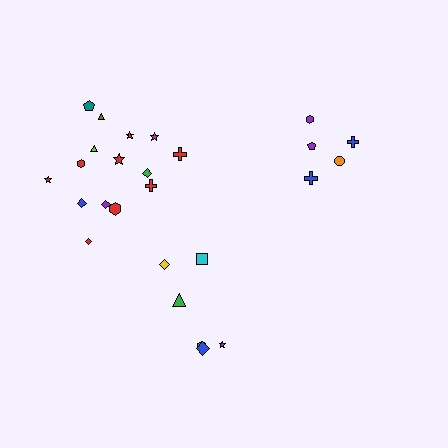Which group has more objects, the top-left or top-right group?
The top-left group.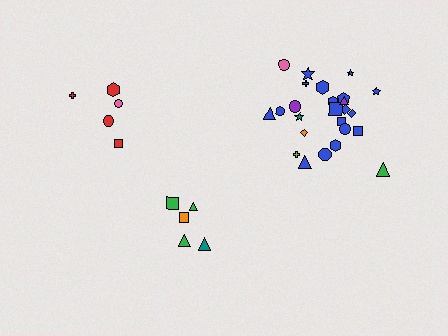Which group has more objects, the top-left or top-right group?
The top-right group.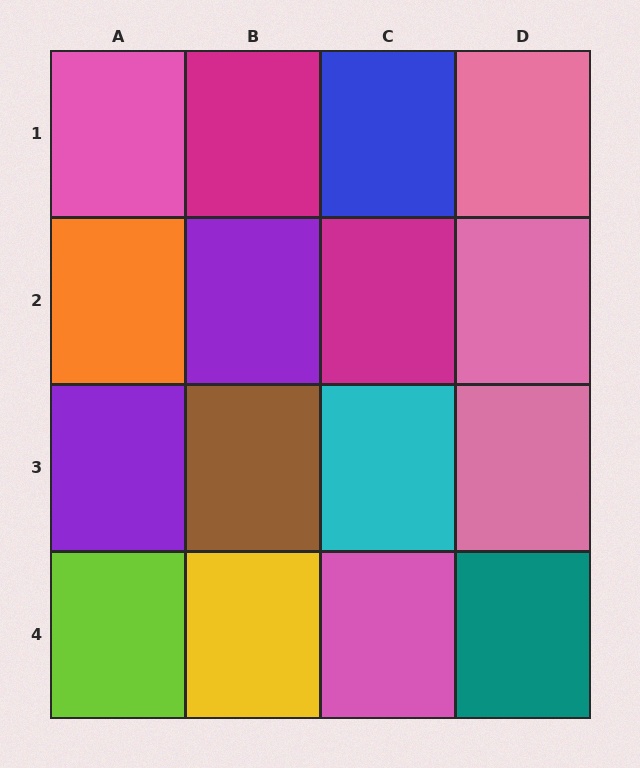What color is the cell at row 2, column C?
Magenta.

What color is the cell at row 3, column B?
Brown.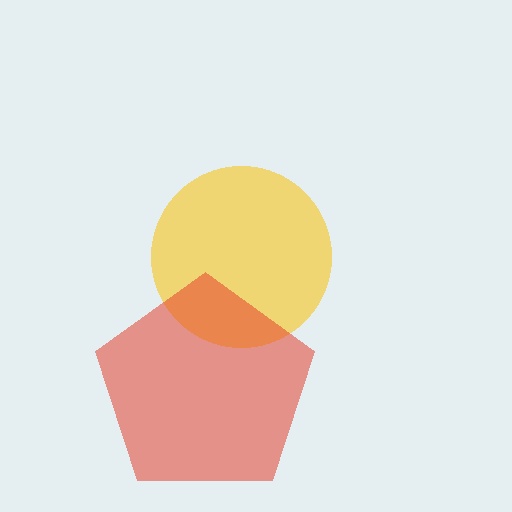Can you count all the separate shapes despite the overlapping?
Yes, there are 2 separate shapes.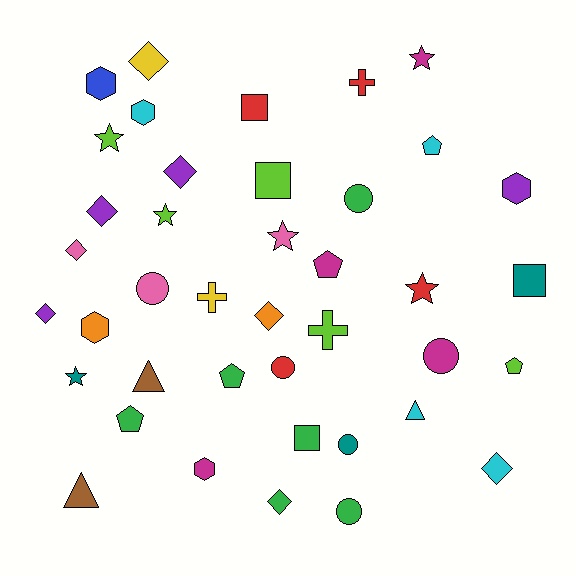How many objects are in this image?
There are 40 objects.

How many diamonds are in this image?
There are 8 diamonds.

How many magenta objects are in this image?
There are 4 magenta objects.